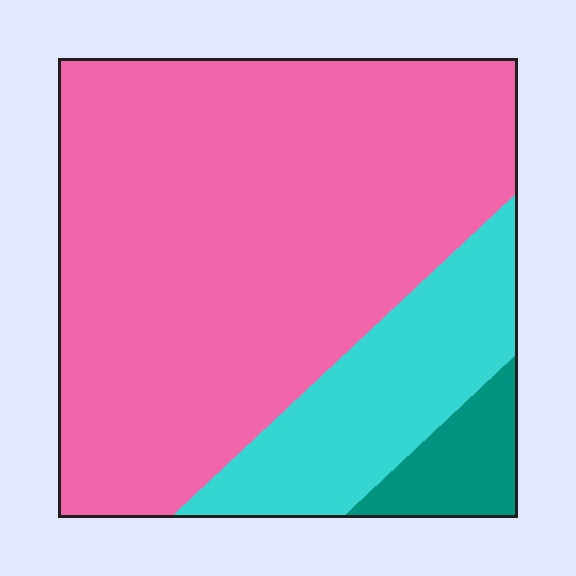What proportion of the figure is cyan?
Cyan covers roughly 20% of the figure.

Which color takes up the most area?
Pink, at roughly 75%.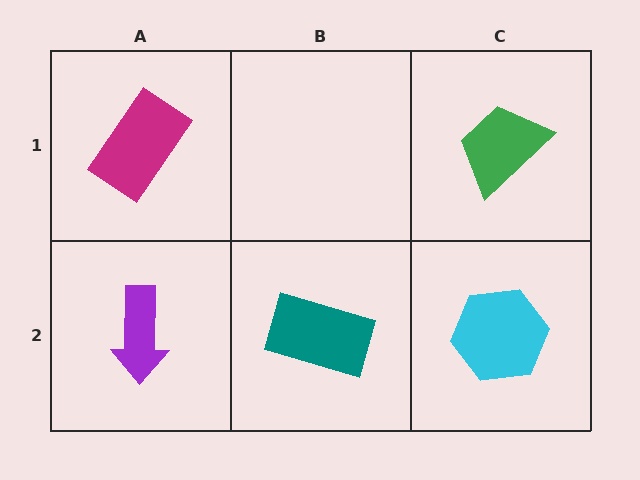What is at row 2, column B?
A teal rectangle.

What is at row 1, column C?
A green trapezoid.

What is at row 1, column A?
A magenta rectangle.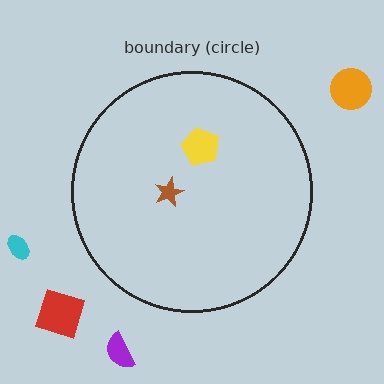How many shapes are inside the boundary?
2 inside, 4 outside.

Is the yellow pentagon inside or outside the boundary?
Inside.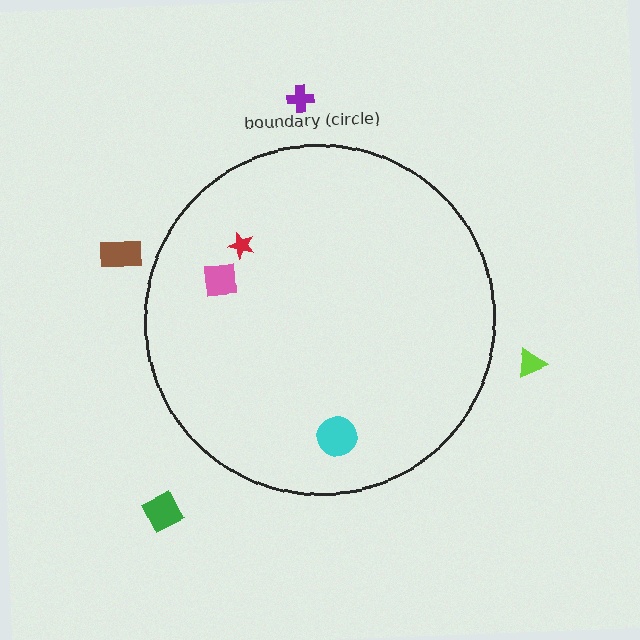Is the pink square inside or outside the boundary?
Inside.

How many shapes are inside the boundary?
3 inside, 4 outside.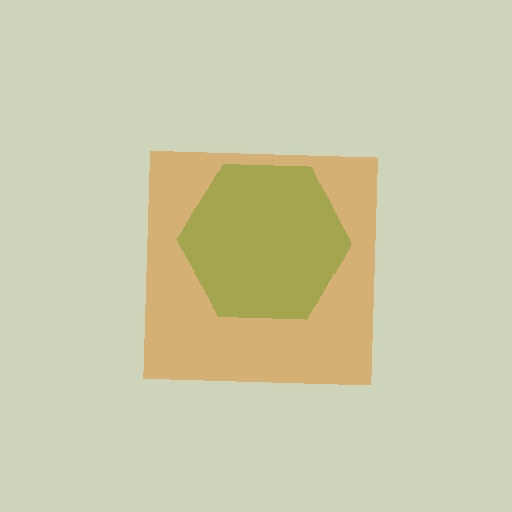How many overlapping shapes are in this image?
There are 2 overlapping shapes in the image.